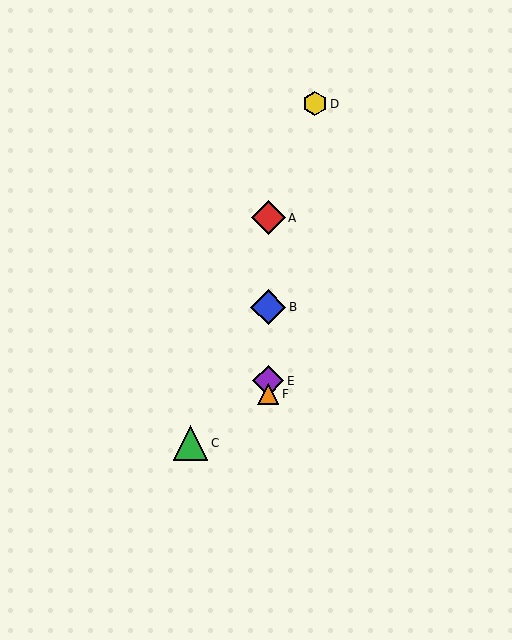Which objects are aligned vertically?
Objects A, B, E, F are aligned vertically.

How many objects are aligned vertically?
4 objects (A, B, E, F) are aligned vertically.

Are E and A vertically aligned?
Yes, both are at x≈268.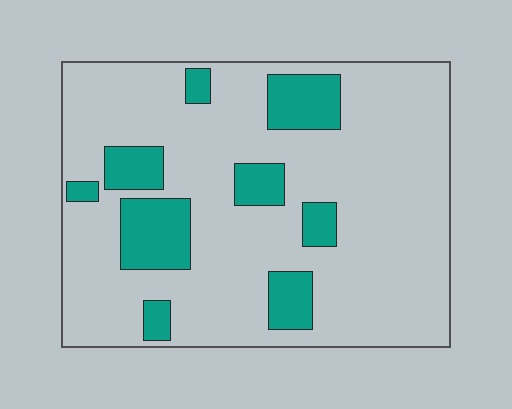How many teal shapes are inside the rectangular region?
9.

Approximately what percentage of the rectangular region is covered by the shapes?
Approximately 20%.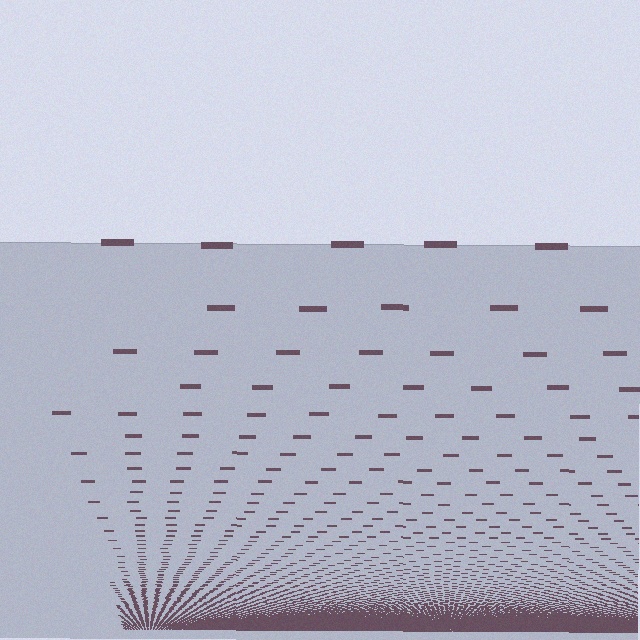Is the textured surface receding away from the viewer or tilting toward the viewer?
The surface appears to tilt toward the viewer. Texture elements get larger and sparser toward the top.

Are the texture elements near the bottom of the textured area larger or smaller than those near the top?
Smaller. The gradient is inverted — elements near the bottom are smaller and denser.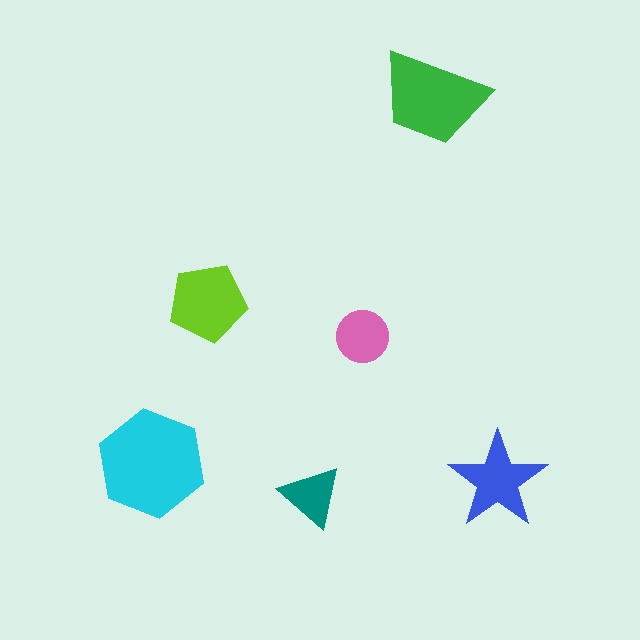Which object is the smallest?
The teal triangle.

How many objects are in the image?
There are 6 objects in the image.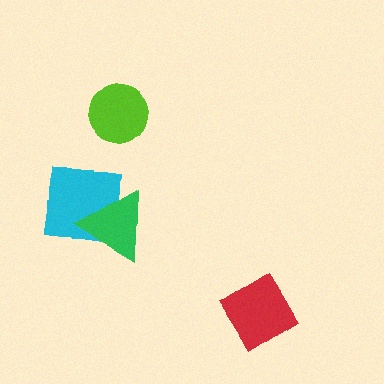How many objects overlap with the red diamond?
0 objects overlap with the red diamond.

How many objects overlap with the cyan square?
1 object overlaps with the cyan square.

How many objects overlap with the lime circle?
0 objects overlap with the lime circle.